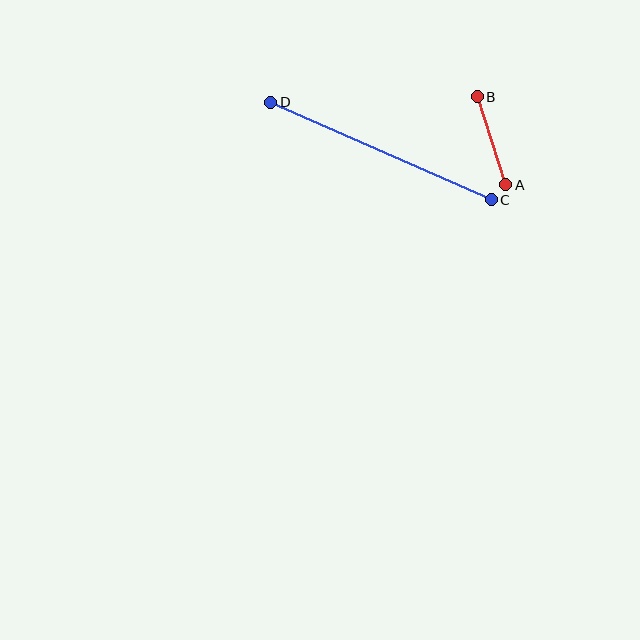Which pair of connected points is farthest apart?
Points C and D are farthest apart.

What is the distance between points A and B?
The distance is approximately 93 pixels.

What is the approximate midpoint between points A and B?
The midpoint is at approximately (492, 141) pixels.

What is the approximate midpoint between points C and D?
The midpoint is at approximately (381, 151) pixels.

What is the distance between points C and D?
The distance is approximately 241 pixels.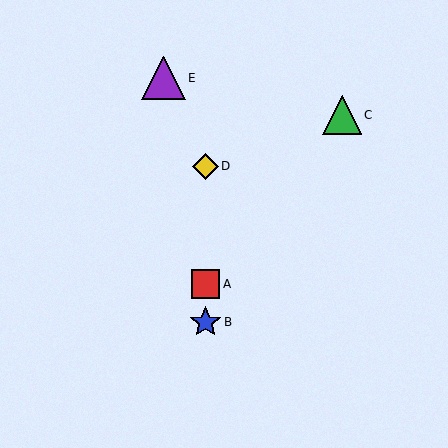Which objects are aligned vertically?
Objects A, B, D are aligned vertically.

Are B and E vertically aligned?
No, B is at x≈206 and E is at x≈163.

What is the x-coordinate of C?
Object C is at x≈342.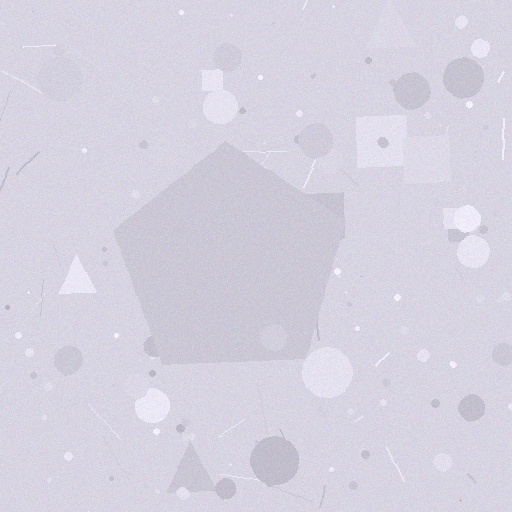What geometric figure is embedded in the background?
A pentagon is embedded in the background.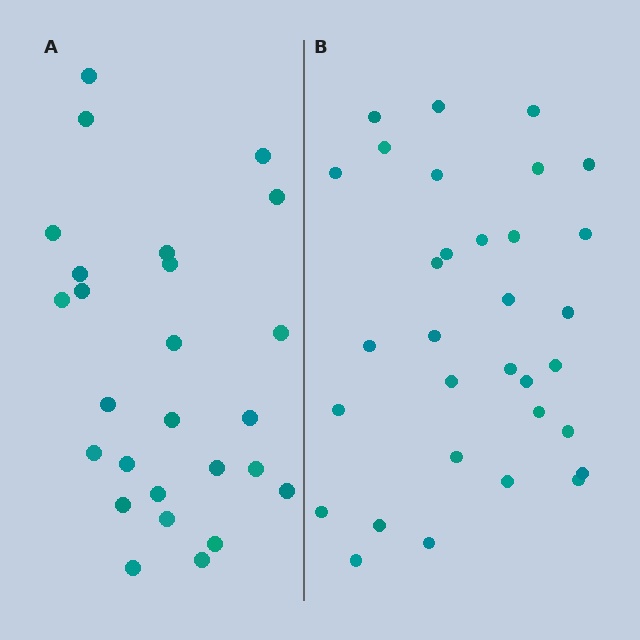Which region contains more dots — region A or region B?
Region B (the right region) has more dots.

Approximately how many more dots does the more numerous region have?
Region B has about 6 more dots than region A.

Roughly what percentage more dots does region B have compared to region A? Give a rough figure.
About 25% more.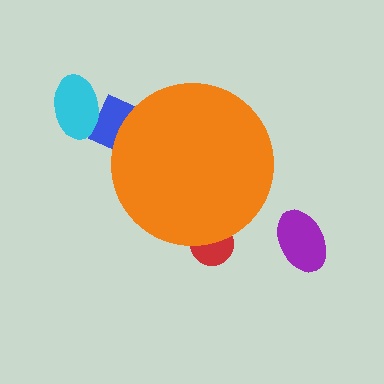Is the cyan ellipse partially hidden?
No, the cyan ellipse is fully visible.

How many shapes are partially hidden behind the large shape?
2 shapes are partially hidden.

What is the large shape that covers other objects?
An orange circle.